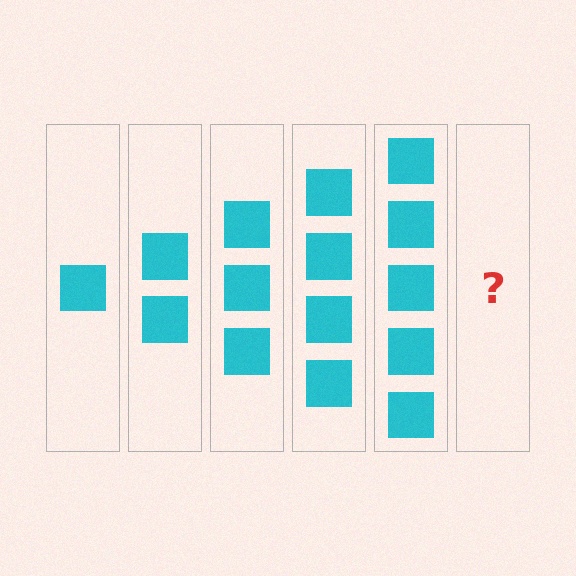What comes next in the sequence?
The next element should be 6 squares.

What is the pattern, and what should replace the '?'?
The pattern is that each step adds one more square. The '?' should be 6 squares.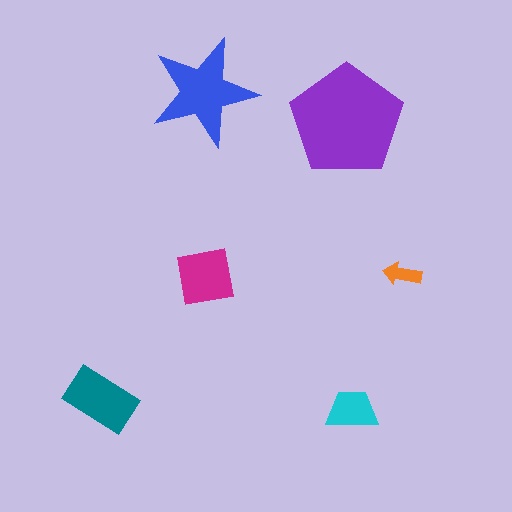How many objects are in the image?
There are 6 objects in the image.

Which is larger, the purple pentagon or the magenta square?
The purple pentagon.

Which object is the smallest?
The orange arrow.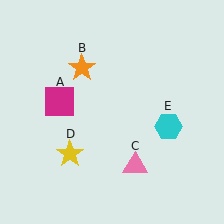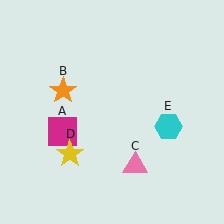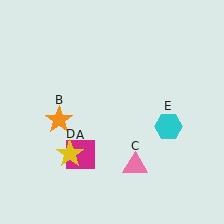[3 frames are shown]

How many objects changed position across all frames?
2 objects changed position: magenta square (object A), orange star (object B).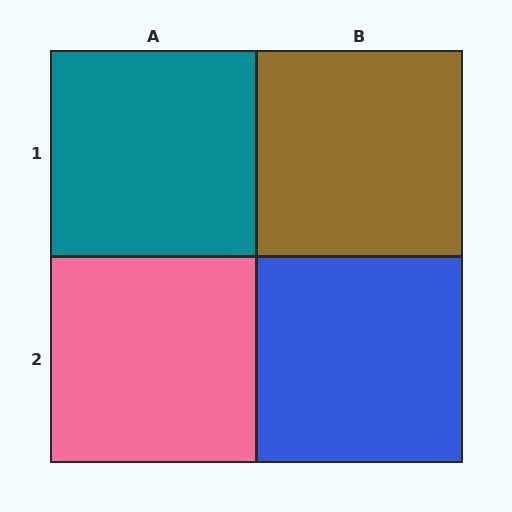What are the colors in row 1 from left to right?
Teal, brown.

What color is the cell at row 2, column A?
Pink.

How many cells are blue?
1 cell is blue.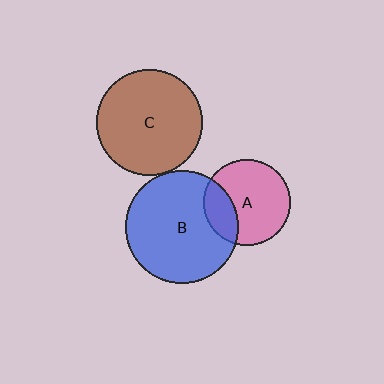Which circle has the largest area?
Circle B (blue).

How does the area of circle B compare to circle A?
Approximately 1.7 times.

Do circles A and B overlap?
Yes.